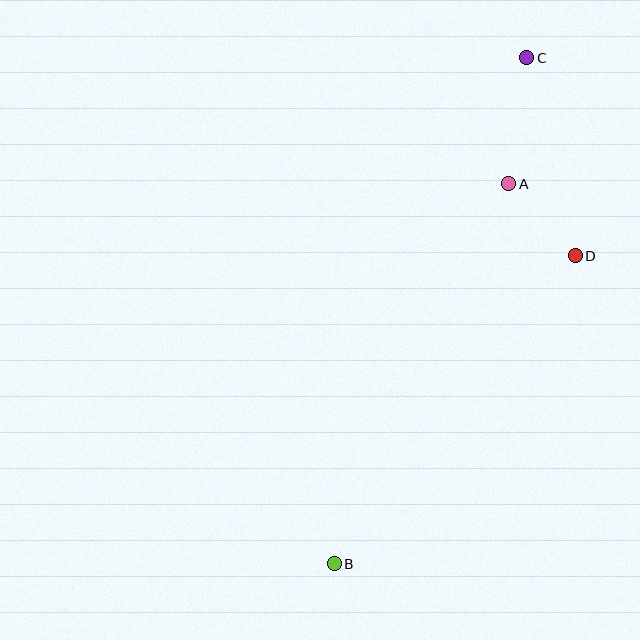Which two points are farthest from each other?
Points B and C are farthest from each other.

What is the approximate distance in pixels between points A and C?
The distance between A and C is approximately 127 pixels.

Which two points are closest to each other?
Points A and D are closest to each other.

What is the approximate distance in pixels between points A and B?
The distance between A and B is approximately 418 pixels.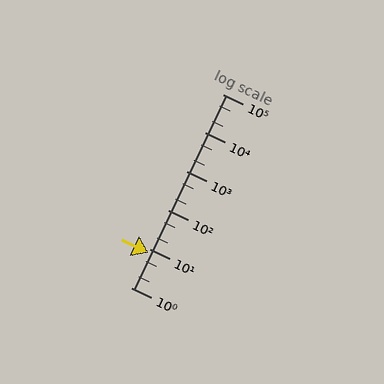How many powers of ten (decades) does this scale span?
The scale spans 5 decades, from 1 to 100000.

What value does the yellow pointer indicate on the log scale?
The pointer indicates approximately 7.9.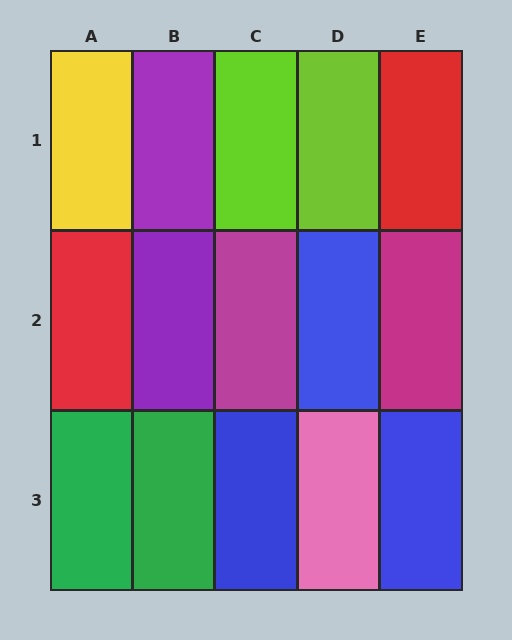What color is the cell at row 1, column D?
Lime.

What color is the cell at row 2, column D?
Blue.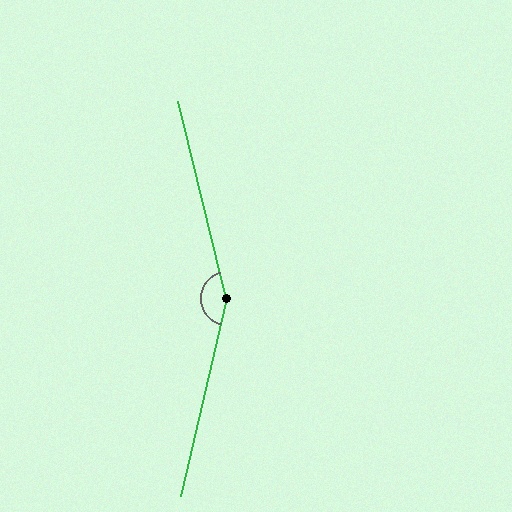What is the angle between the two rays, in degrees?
Approximately 153 degrees.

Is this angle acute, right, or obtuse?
It is obtuse.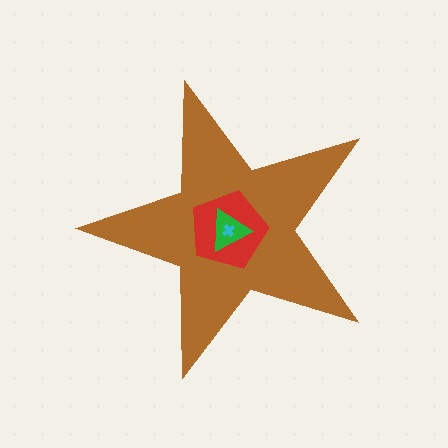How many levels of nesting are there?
4.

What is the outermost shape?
The brown star.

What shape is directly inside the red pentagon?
The green triangle.